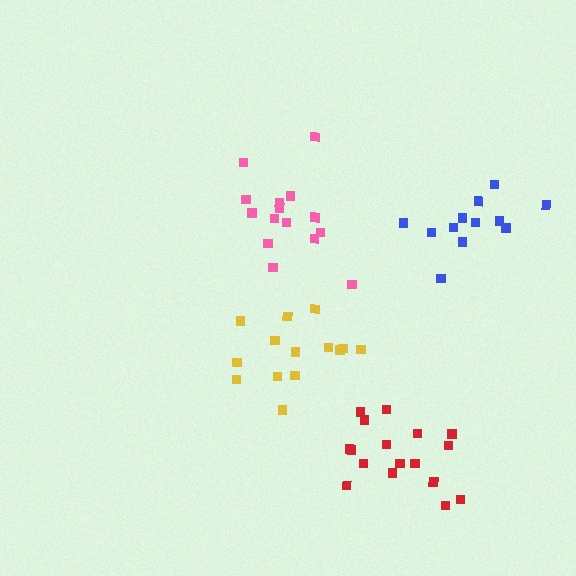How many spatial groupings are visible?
There are 4 spatial groupings.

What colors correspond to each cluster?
The clusters are colored: red, yellow, pink, blue.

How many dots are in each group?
Group 1: 17 dots, Group 2: 14 dots, Group 3: 15 dots, Group 4: 12 dots (58 total).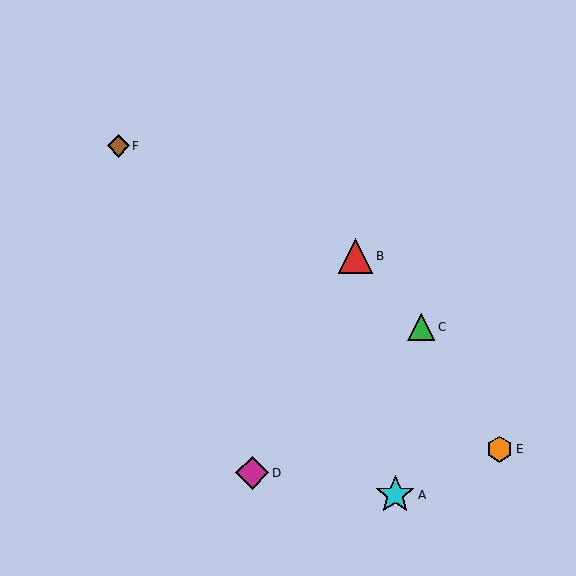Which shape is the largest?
The cyan star (labeled A) is the largest.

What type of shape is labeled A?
Shape A is a cyan star.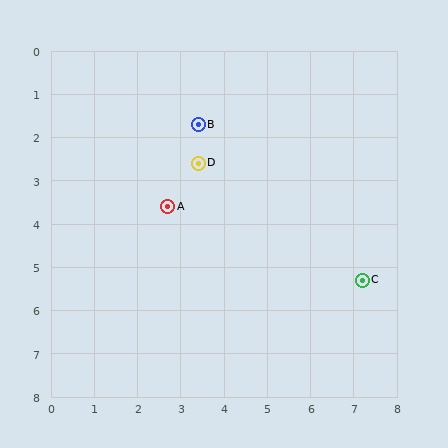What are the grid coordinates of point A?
Point A is at approximately (2.7, 3.6).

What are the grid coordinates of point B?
Point B is at approximately (3.4, 1.7).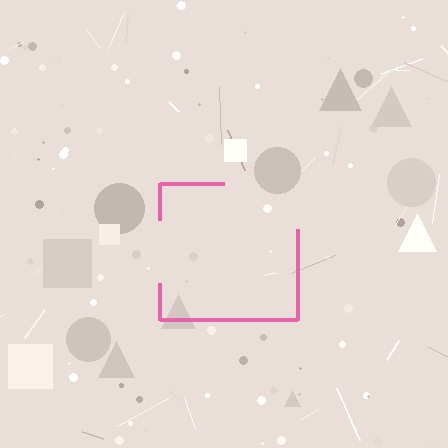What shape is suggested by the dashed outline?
The dashed outline suggests a square.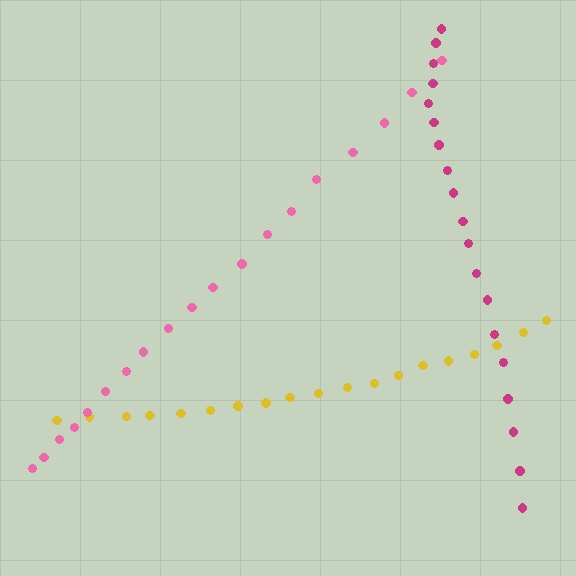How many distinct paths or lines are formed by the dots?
There are 3 distinct paths.